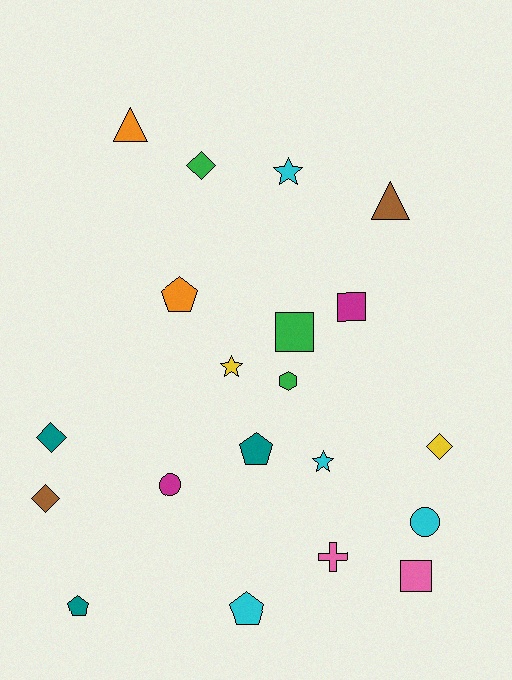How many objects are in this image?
There are 20 objects.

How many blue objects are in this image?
There are no blue objects.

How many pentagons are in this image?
There are 4 pentagons.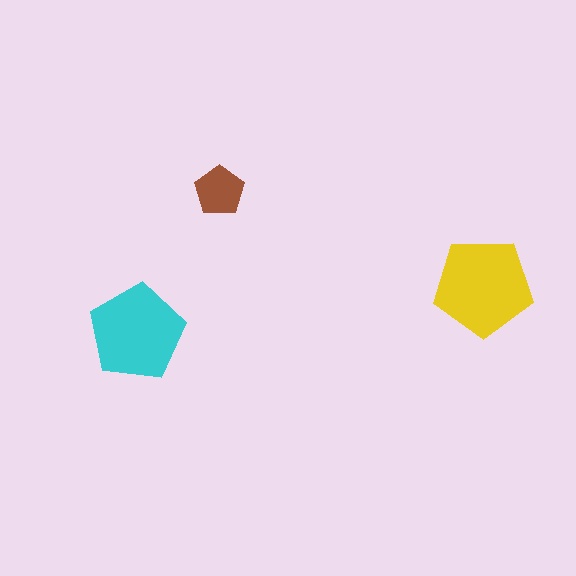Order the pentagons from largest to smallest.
the yellow one, the cyan one, the brown one.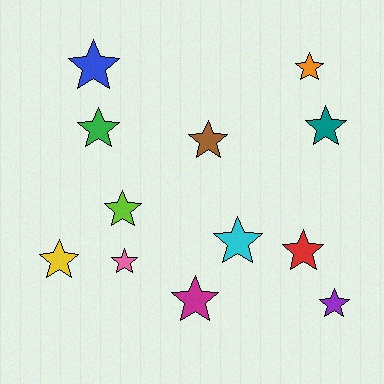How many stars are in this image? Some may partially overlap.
There are 12 stars.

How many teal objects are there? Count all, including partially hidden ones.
There is 1 teal object.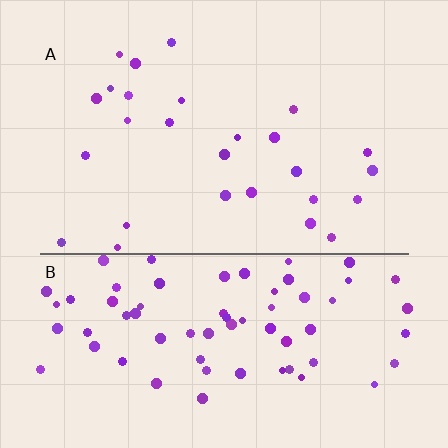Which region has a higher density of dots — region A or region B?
B (the bottom).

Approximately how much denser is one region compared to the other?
Approximately 2.8× — region B over region A.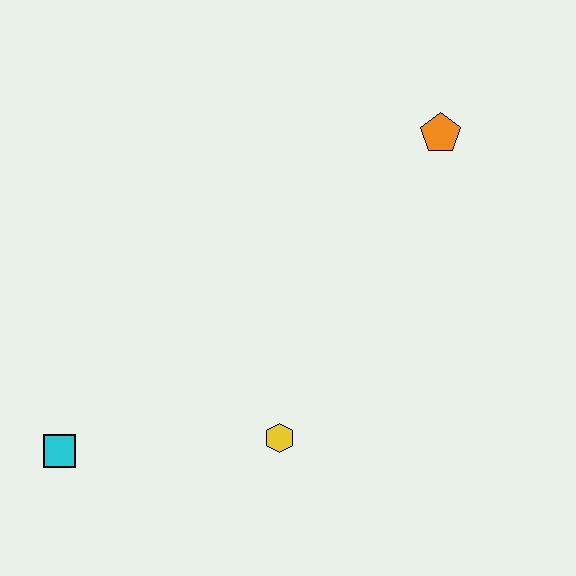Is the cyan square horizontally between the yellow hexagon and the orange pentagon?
No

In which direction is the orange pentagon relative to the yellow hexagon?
The orange pentagon is above the yellow hexagon.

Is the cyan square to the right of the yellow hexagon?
No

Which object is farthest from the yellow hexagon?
The orange pentagon is farthest from the yellow hexagon.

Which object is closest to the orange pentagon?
The yellow hexagon is closest to the orange pentagon.